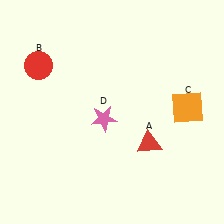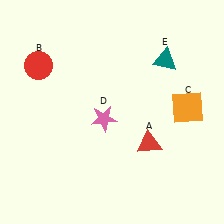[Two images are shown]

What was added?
A teal triangle (E) was added in Image 2.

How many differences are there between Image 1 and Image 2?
There is 1 difference between the two images.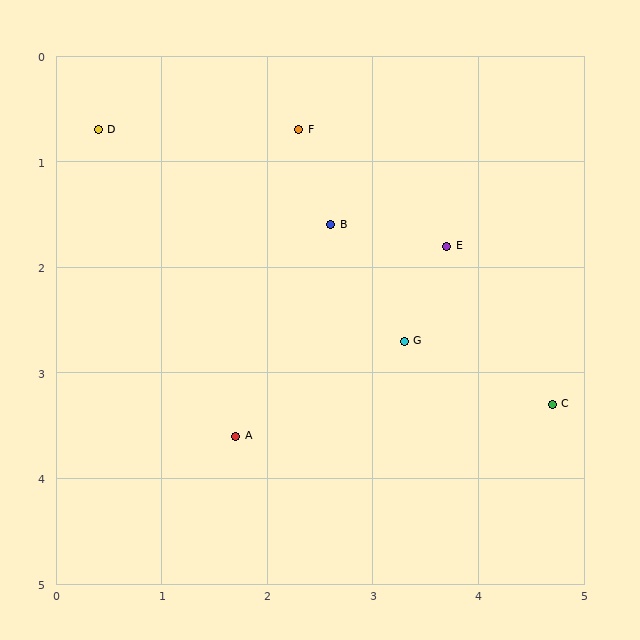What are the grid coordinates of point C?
Point C is at approximately (4.7, 3.3).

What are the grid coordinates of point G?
Point G is at approximately (3.3, 2.7).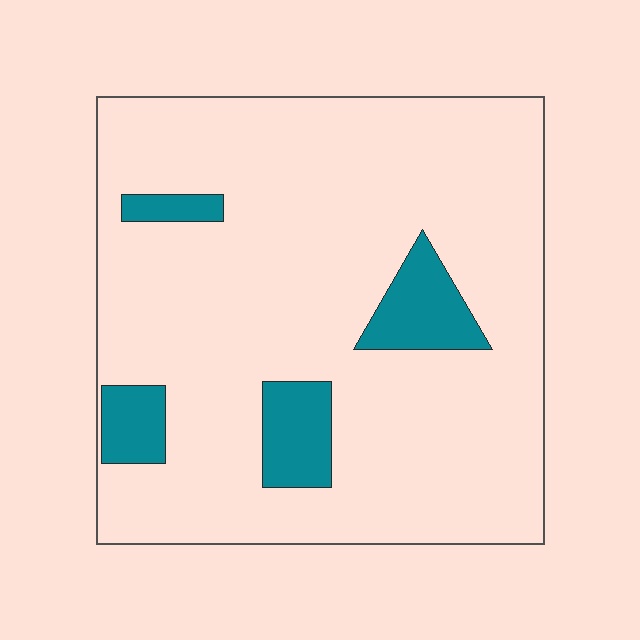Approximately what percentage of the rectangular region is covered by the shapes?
Approximately 10%.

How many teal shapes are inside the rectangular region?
4.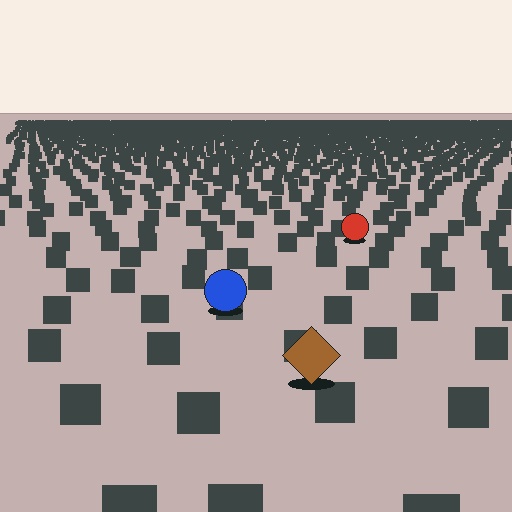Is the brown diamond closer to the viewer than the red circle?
Yes. The brown diamond is closer — you can tell from the texture gradient: the ground texture is coarser near it.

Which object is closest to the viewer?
The brown diamond is closest. The texture marks near it are larger and more spread out.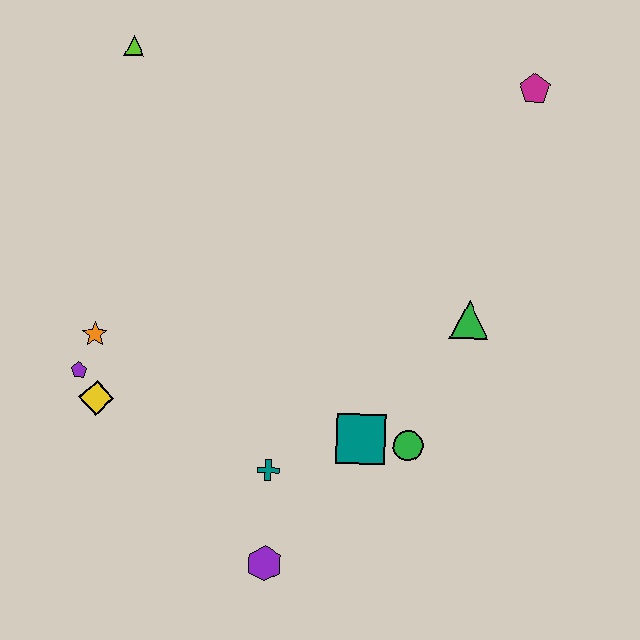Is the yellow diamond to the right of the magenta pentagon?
No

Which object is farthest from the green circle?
The lime triangle is farthest from the green circle.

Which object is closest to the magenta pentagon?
The green triangle is closest to the magenta pentagon.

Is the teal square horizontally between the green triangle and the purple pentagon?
Yes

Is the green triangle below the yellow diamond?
No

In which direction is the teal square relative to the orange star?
The teal square is to the right of the orange star.